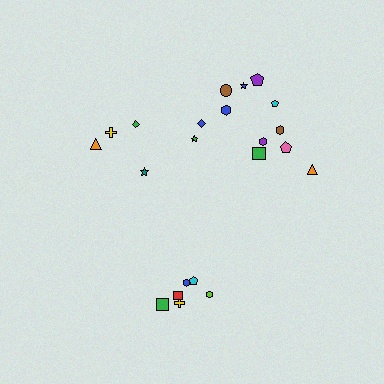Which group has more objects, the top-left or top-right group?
The top-right group.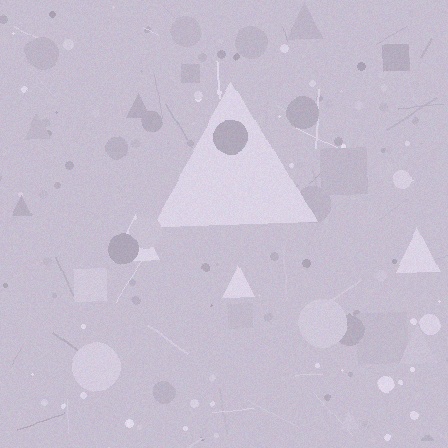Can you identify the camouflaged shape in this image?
The camouflaged shape is a triangle.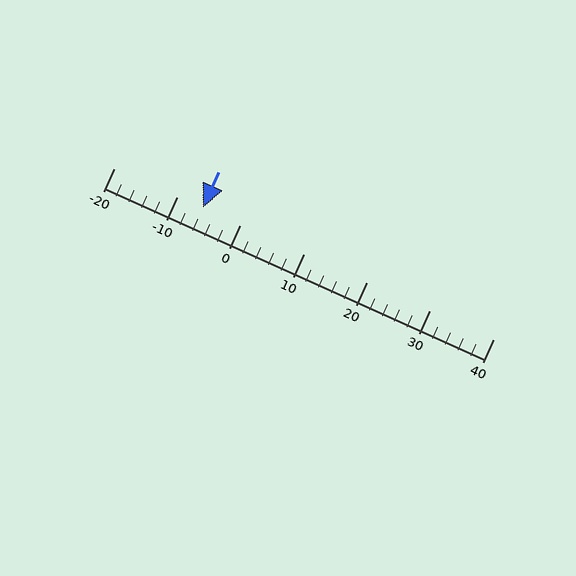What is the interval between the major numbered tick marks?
The major tick marks are spaced 10 units apart.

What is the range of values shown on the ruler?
The ruler shows values from -20 to 40.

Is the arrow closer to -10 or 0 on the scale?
The arrow is closer to -10.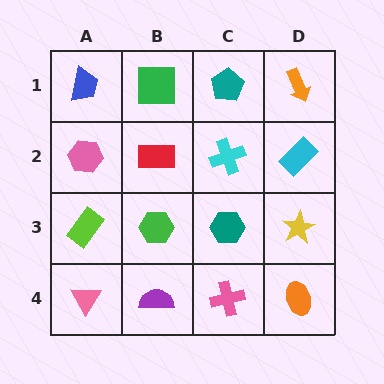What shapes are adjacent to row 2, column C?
A teal pentagon (row 1, column C), a teal hexagon (row 3, column C), a red rectangle (row 2, column B), a cyan rectangle (row 2, column D).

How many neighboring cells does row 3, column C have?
4.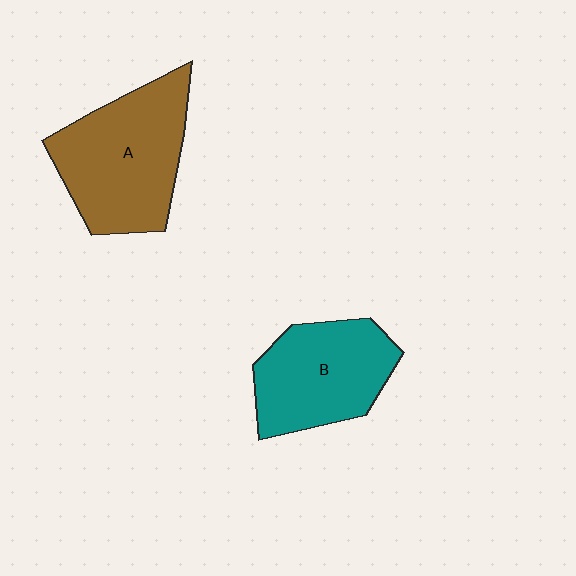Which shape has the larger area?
Shape A (brown).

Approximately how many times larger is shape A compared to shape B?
Approximately 1.2 times.